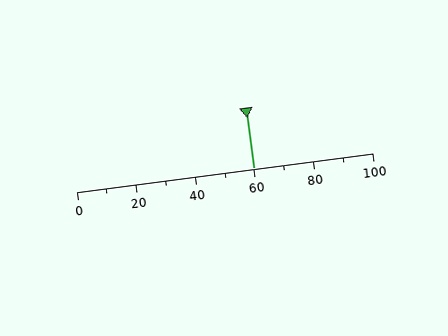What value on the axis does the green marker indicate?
The marker indicates approximately 60.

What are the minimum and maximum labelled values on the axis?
The axis runs from 0 to 100.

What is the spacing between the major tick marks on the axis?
The major ticks are spaced 20 apart.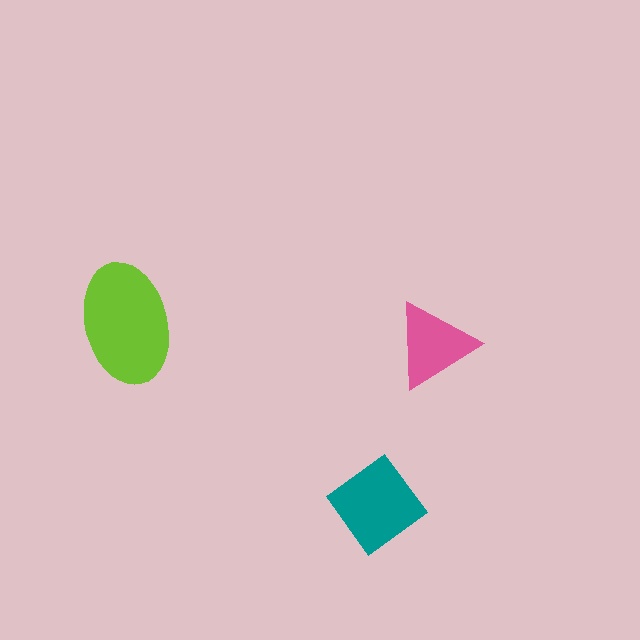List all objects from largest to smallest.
The lime ellipse, the teal diamond, the pink triangle.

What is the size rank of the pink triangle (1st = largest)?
3rd.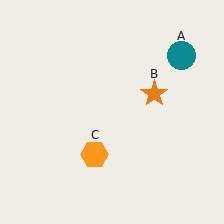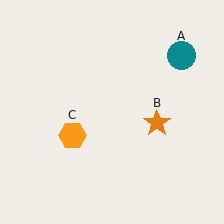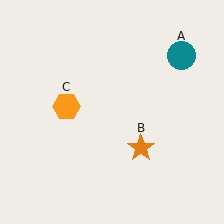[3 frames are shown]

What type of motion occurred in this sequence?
The orange star (object B), orange hexagon (object C) rotated clockwise around the center of the scene.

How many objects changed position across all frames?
2 objects changed position: orange star (object B), orange hexagon (object C).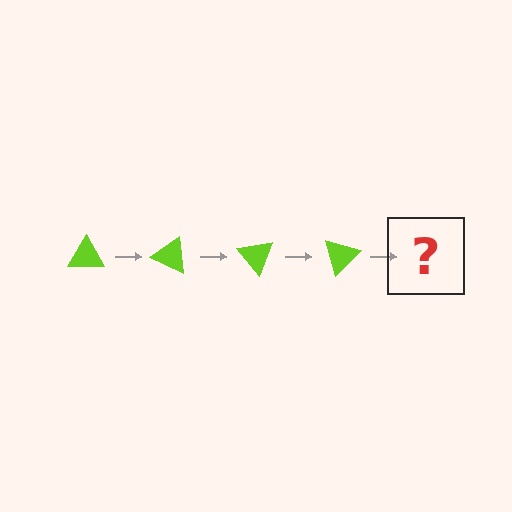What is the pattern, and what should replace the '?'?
The pattern is that the triangle rotates 25 degrees each step. The '?' should be a lime triangle rotated 100 degrees.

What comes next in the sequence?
The next element should be a lime triangle rotated 100 degrees.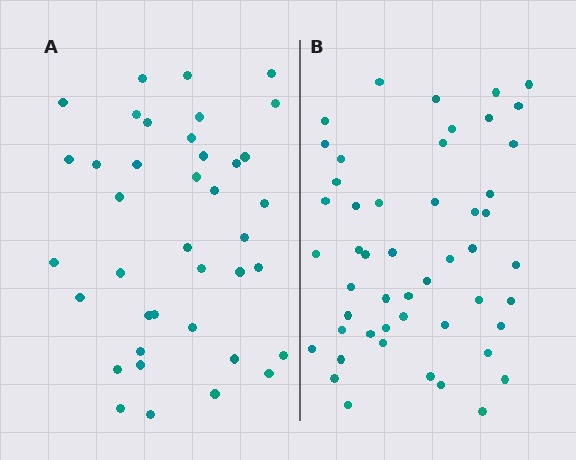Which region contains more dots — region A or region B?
Region B (the right region) has more dots.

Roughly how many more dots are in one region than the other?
Region B has roughly 12 or so more dots than region A.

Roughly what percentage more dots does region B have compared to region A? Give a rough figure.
About 30% more.